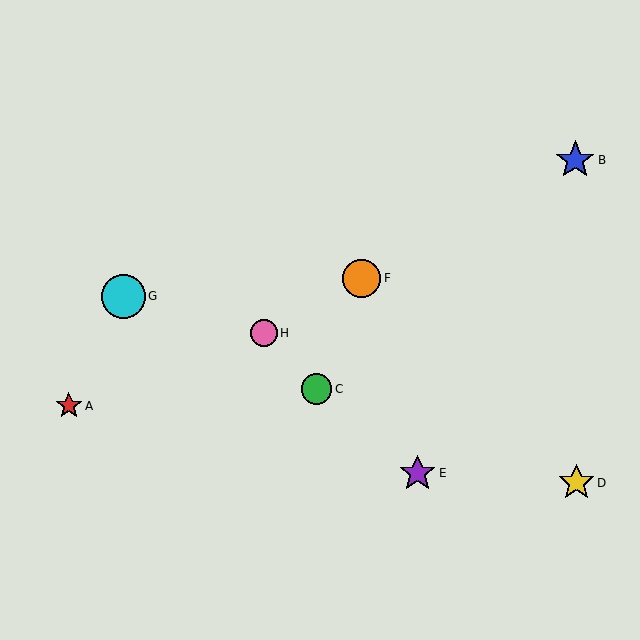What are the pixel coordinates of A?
Object A is at (69, 406).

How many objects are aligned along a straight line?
3 objects (B, F, H) are aligned along a straight line.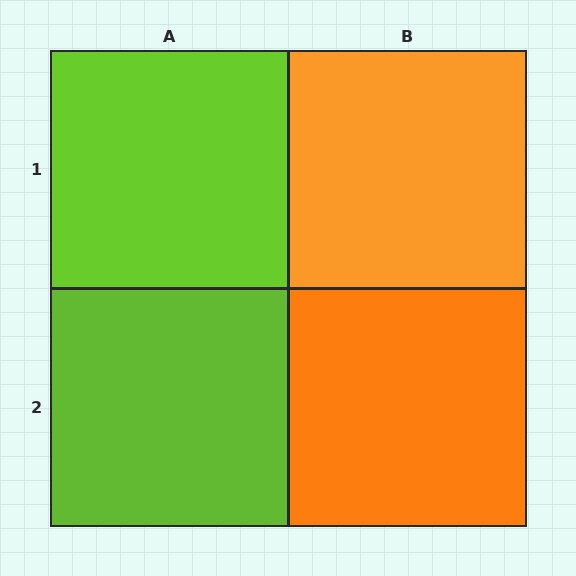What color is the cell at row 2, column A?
Lime.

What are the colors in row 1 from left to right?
Lime, orange.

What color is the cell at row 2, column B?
Orange.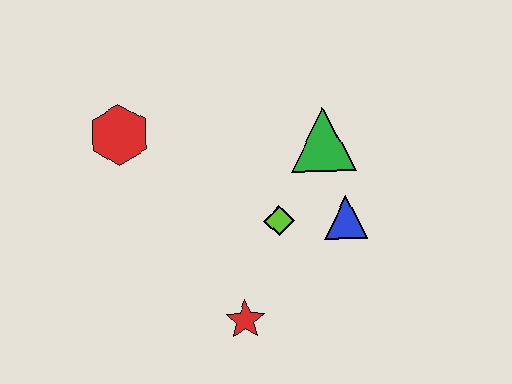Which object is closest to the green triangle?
The blue triangle is closest to the green triangle.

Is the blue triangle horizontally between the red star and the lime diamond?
No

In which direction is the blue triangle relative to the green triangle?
The blue triangle is below the green triangle.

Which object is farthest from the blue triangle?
The red hexagon is farthest from the blue triangle.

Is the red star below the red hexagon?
Yes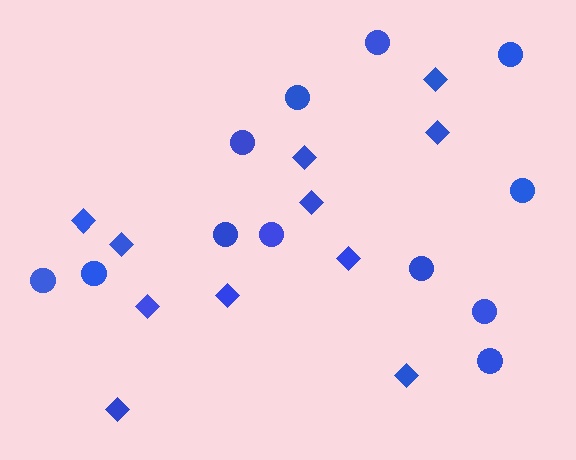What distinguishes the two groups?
There are 2 groups: one group of diamonds (11) and one group of circles (12).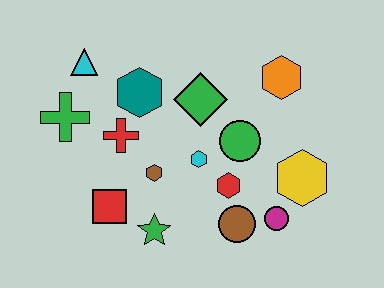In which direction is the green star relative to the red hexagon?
The green star is to the left of the red hexagon.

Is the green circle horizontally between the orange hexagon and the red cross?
Yes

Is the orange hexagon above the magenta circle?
Yes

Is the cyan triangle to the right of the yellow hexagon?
No